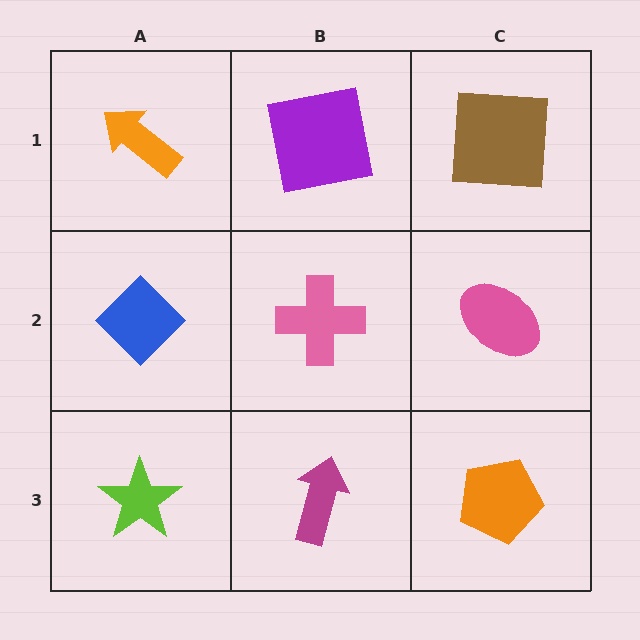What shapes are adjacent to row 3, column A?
A blue diamond (row 2, column A), a magenta arrow (row 3, column B).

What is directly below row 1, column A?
A blue diamond.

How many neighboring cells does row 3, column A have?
2.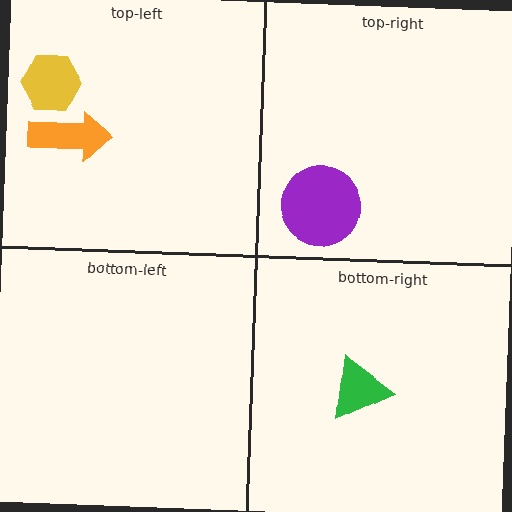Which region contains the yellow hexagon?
The top-left region.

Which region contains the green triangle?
The bottom-right region.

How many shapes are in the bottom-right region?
1.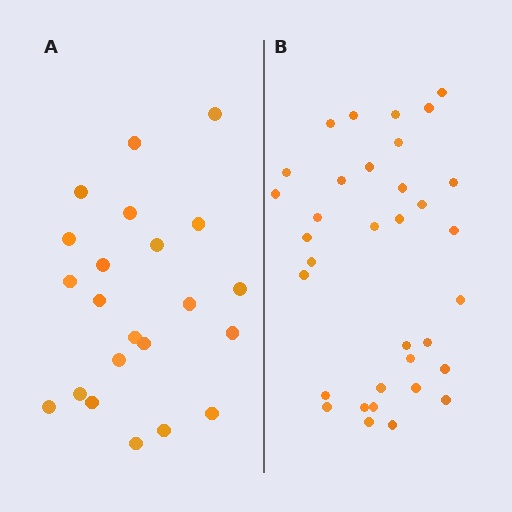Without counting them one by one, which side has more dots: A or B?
Region B (the right region) has more dots.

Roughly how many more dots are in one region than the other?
Region B has roughly 12 or so more dots than region A.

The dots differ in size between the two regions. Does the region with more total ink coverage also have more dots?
No. Region A has more total ink coverage because its dots are larger, but region B actually contains more individual dots. Total area can be misleading — the number of items is what matters here.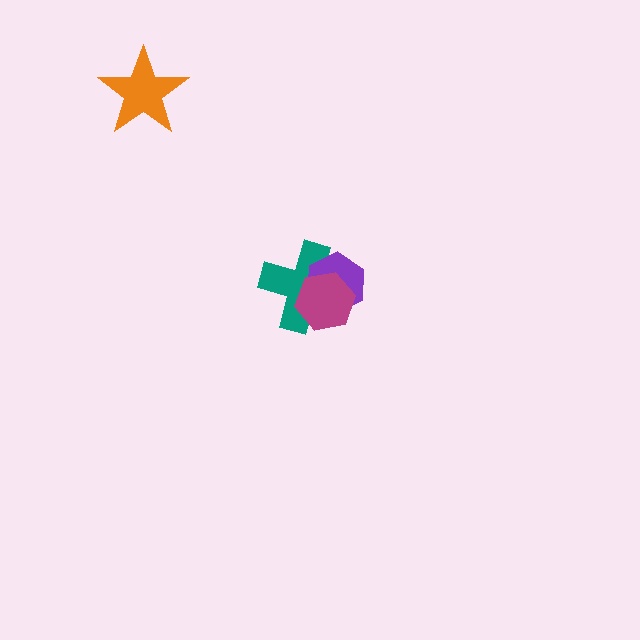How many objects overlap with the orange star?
0 objects overlap with the orange star.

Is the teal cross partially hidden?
Yes, it is partially covered by another shape.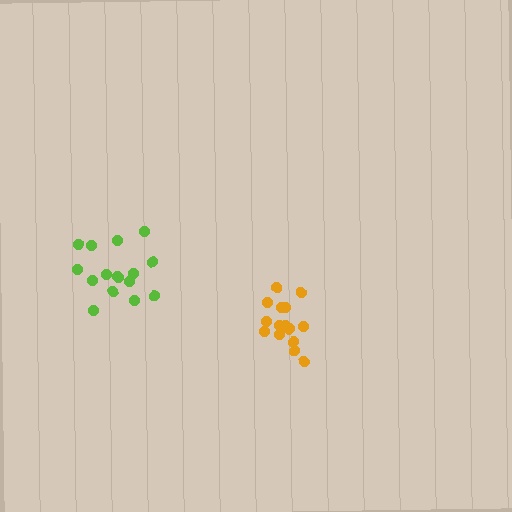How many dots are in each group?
Group 1: 16 dots, Group 2: 15 dots (31 total).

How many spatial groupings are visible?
There are 2 spatial groupings.